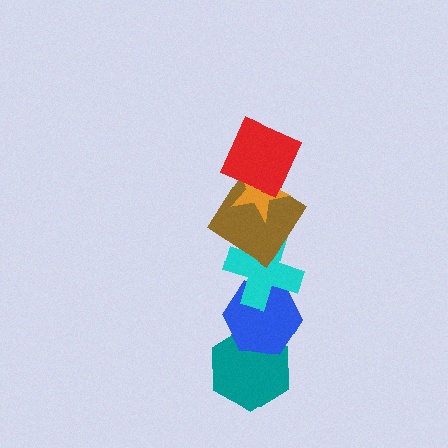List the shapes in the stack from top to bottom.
From top to bottom: the red square, the orange star, the brown diamond, the cyan cross, the blue hexagon, the teal hexagon.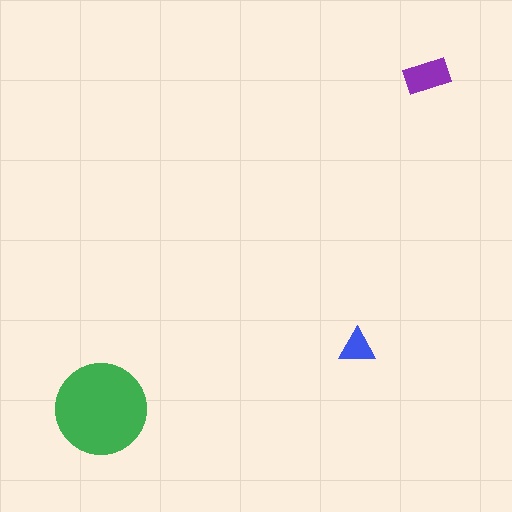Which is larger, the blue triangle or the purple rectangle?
The purple rectangle.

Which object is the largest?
The green circle.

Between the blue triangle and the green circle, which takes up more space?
The green circle.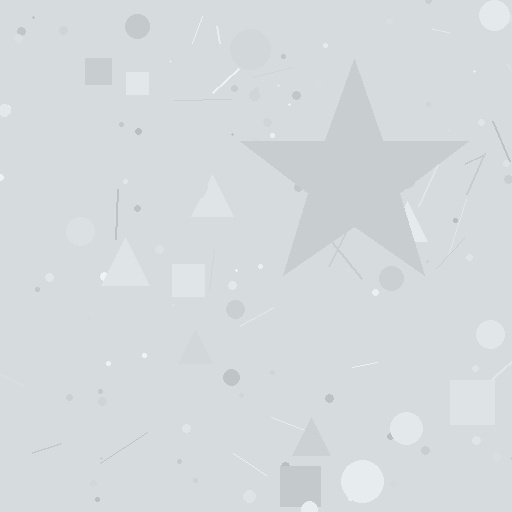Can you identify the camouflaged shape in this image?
The camouflaged shape is a star.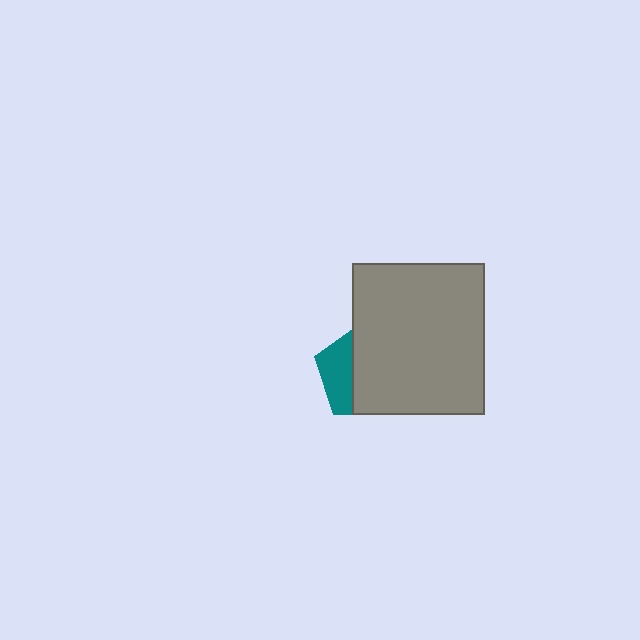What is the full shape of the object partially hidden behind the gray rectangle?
The partially hidden object is a teal pentagon.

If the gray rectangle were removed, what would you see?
You would see the complete teal pentagon.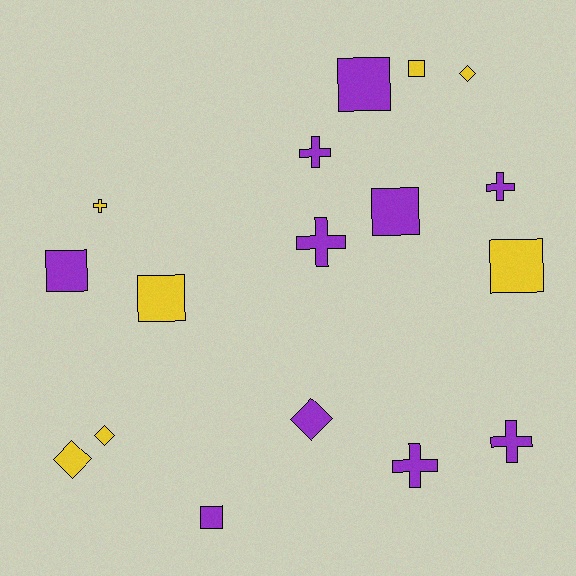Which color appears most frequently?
Purple, with 10 objects.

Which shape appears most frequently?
Square, with 7 objects.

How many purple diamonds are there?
There is 1 purple diamond.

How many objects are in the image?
There are 17 objects.